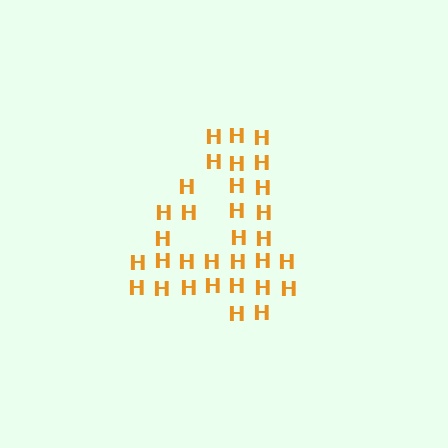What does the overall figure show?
The overall figure shows the digit 4.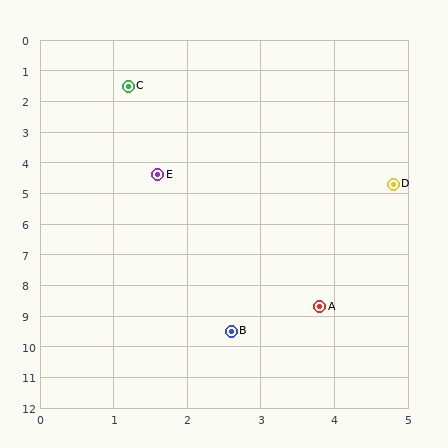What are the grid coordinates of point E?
Point E is at approximately (1.6, 4.4).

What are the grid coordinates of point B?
Point B is at approximately (2.6, 9.5).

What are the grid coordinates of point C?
Point C is at approximately (1.2, 1.5).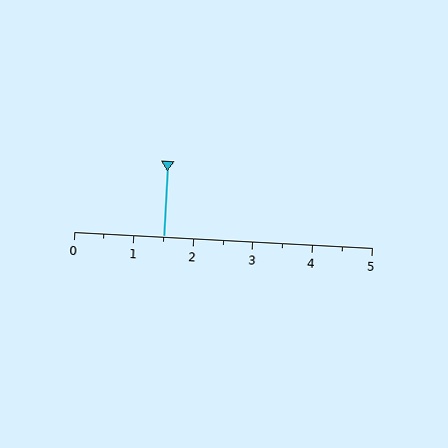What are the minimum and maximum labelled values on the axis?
The axis runs from 0 to 5.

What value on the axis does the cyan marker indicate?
The marker indicates approximately 1.5.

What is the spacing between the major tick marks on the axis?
The major ticks are spaced 1 apart.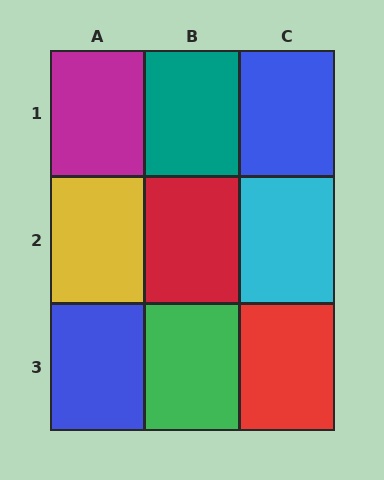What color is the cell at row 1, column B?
Teal.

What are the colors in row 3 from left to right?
Blue, green, red.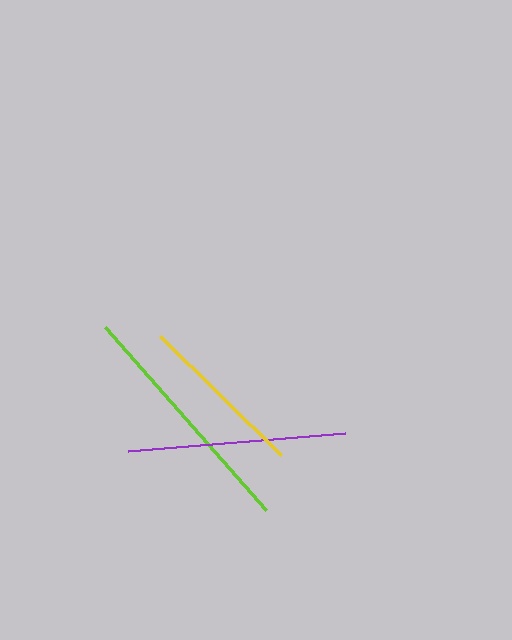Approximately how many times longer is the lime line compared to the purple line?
The lime line is approximately 1.1 times the length of the purple line.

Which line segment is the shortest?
The yellow line is the shortest at approximately 170 pixels.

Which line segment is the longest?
The lime line is the longest at approximately 244 pixels.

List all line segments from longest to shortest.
From longest to shortest: lime, purple, yellow.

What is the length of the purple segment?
The purple segment is approximately 217 pixels long.